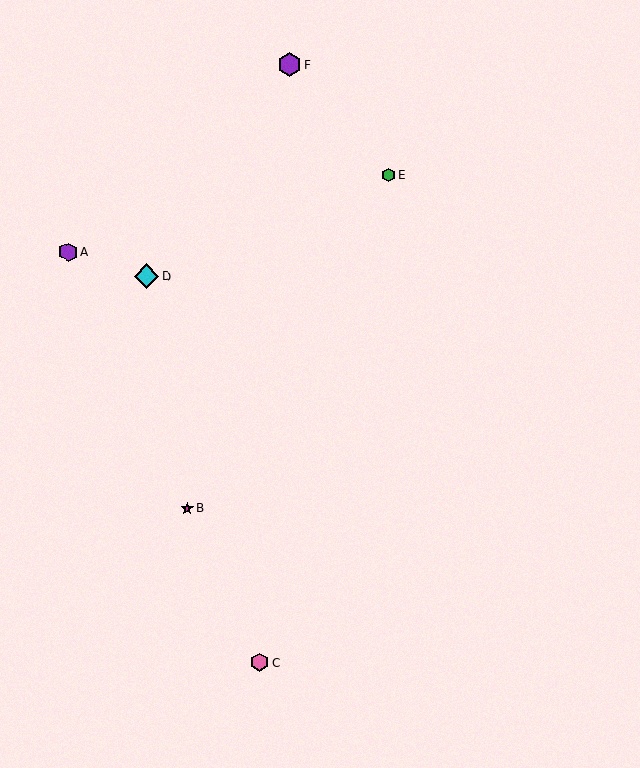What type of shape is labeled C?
Shape C is a pink hexagon.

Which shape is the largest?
The cyan diamond (labeled D) is the largest.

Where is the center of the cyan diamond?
The center of the cyan diamond is at (147, 276).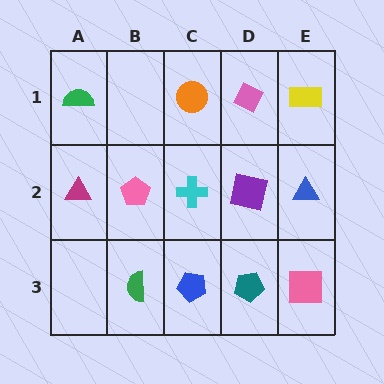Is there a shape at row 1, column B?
No, that cell is empty.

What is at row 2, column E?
A blue triangle.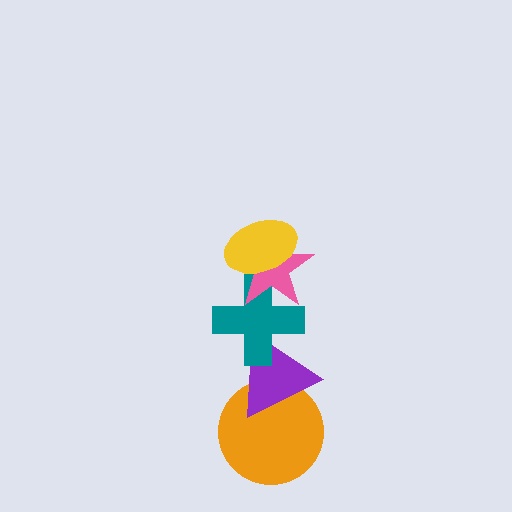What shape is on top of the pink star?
The yellow ellipse is on top of the pink star.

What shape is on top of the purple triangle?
The teal cross is on top of the purple triangle.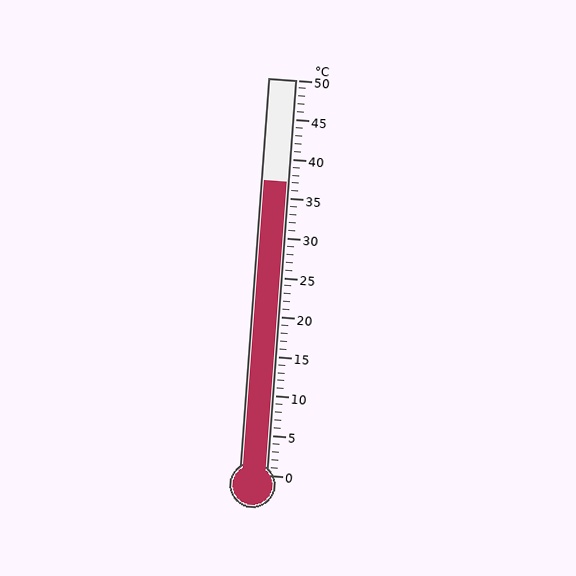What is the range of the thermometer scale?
The thermometer scale ranges from 0°C to 50°C.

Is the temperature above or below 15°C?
The temperature is above 15°C.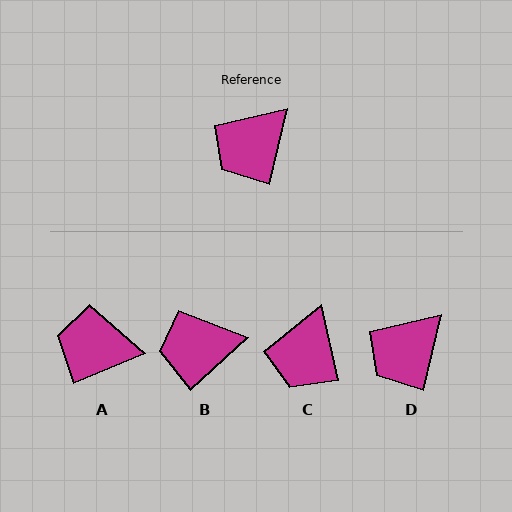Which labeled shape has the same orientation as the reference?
D.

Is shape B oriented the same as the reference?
No, it is off by about 34 degrees.